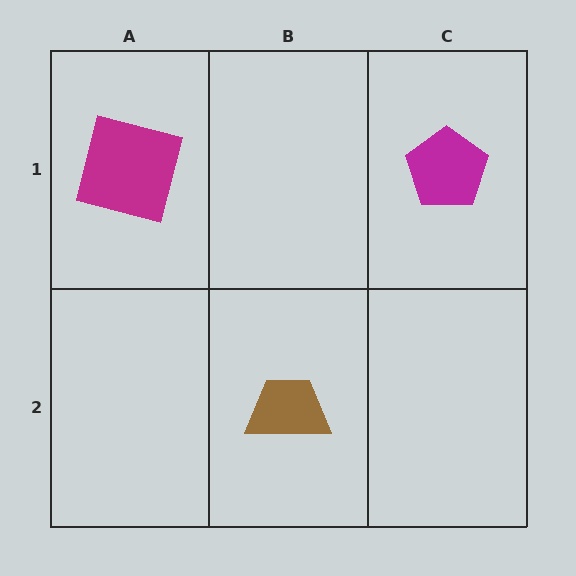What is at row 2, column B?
A brown trapezoid.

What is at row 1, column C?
A magenta pentagon.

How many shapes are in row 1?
2 shapes.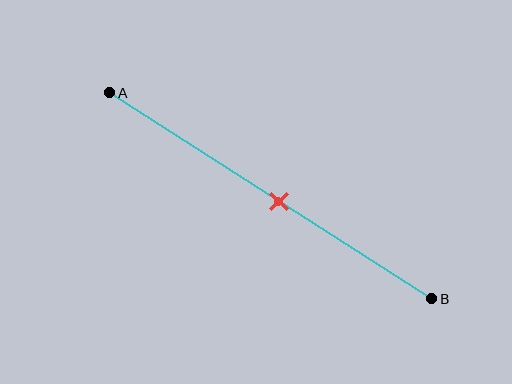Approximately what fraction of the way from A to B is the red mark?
The red mark is approximately 55% of the way from A to B.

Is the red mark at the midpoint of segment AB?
Yes, the mark is approximately at the midpoint.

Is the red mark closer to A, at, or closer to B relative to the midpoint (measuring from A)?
The red mark is approximately at the midpoint of segment AB.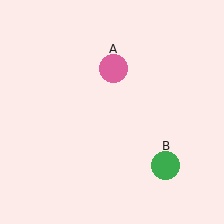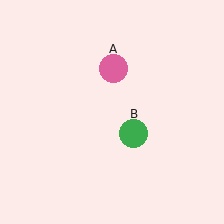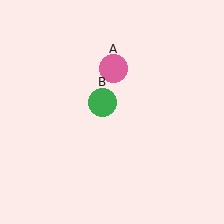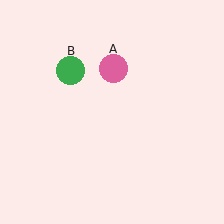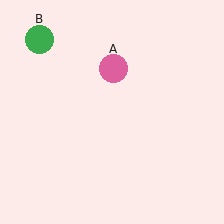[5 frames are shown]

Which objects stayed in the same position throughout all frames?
Pink circle (object A) remained stationary.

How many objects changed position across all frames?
1 object changed position: green circle (object B).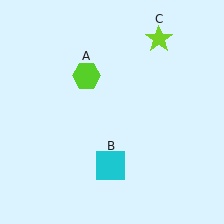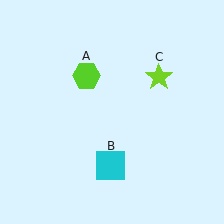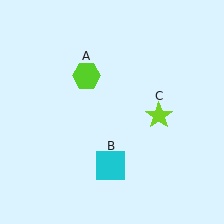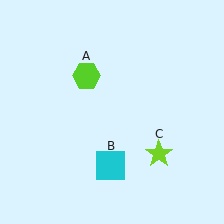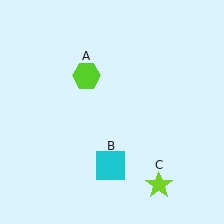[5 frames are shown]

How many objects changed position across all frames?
1 object changed position: lime star (object C).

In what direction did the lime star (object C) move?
The lime star (object C) moved down.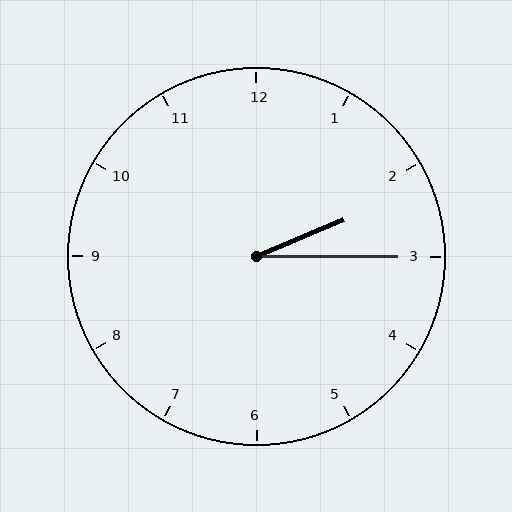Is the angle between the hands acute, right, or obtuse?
It is acute.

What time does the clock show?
2:15.